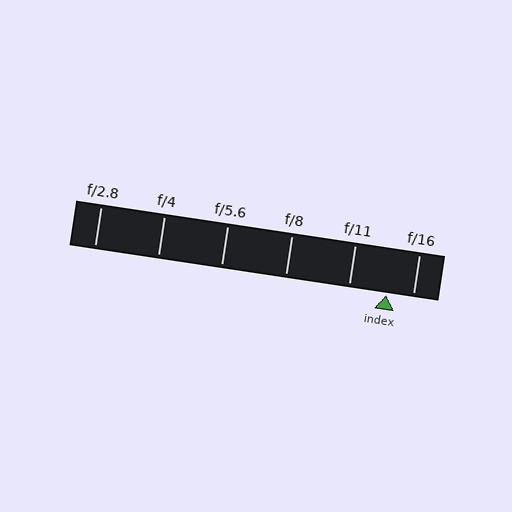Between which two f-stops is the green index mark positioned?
The index mark is between f/11 and f/16.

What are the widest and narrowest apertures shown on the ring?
The widest aperture shown is f/2.8 and the narrowest is f/16.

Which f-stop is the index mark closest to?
The index mark is closest to f/16.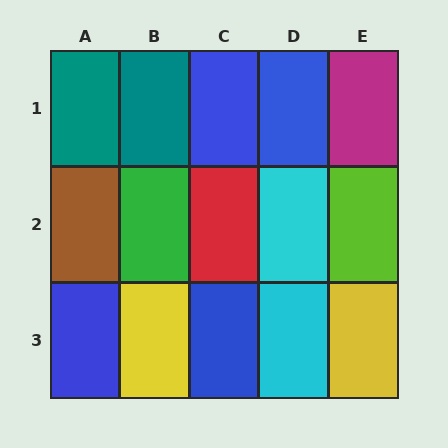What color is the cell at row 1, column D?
Blue.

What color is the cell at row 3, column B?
Yellow.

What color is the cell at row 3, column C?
Blue.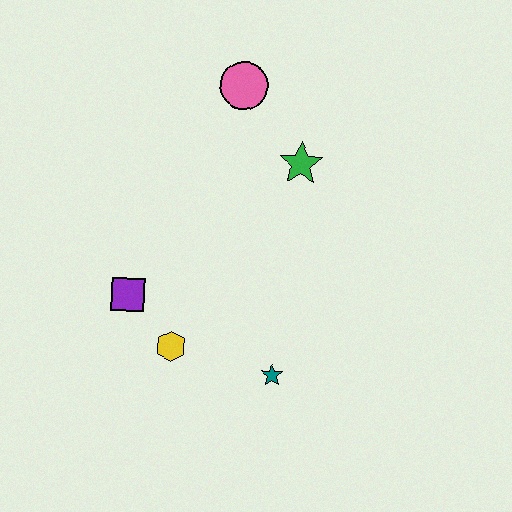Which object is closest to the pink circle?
The green star is closest to the pink circle.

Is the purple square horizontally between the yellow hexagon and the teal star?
No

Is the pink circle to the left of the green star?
Yes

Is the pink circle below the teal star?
No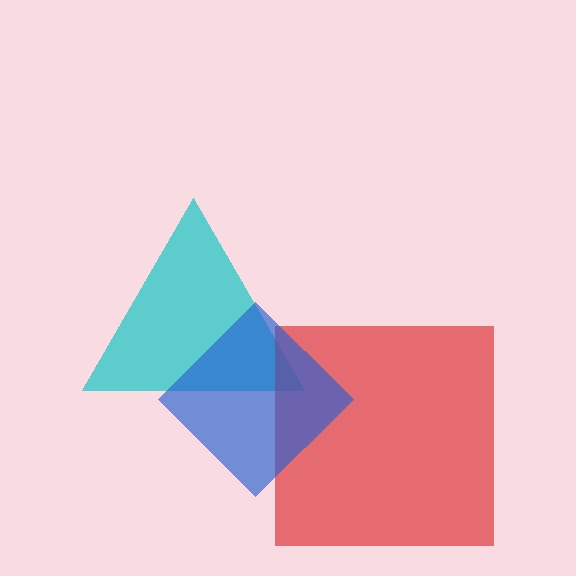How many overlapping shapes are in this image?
There are 3 overlapping shapes in the image.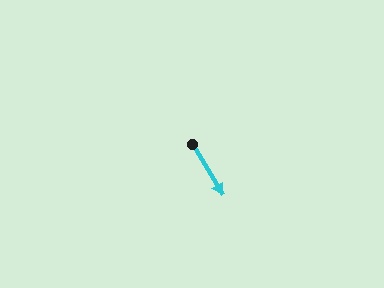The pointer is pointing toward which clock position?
Roughly 5 o'clock.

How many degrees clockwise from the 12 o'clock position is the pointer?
Approximately 149 degrees.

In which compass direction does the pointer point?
Southeast.